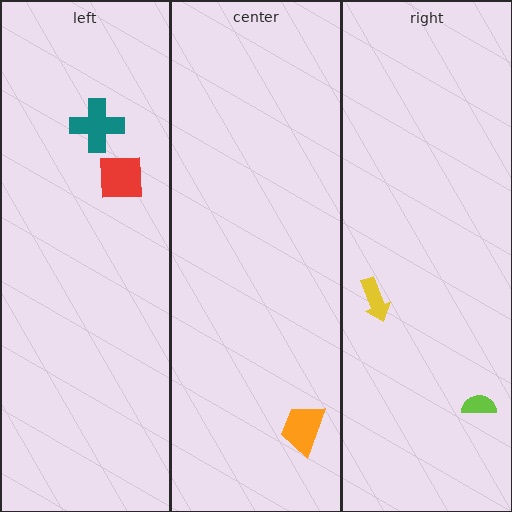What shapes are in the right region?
The lime semicircle, the yellow arrow.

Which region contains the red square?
The left region.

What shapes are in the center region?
The orange trapezoid.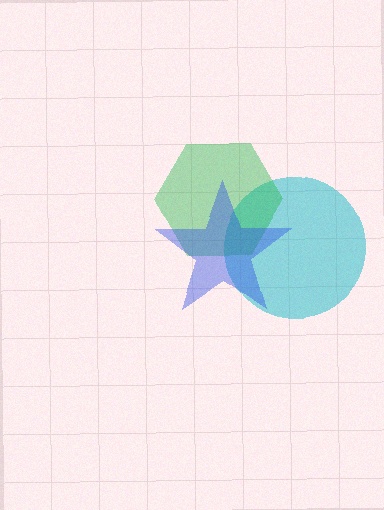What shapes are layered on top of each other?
The layered shapes are: a cyan circle, a green hexagon, a blue star.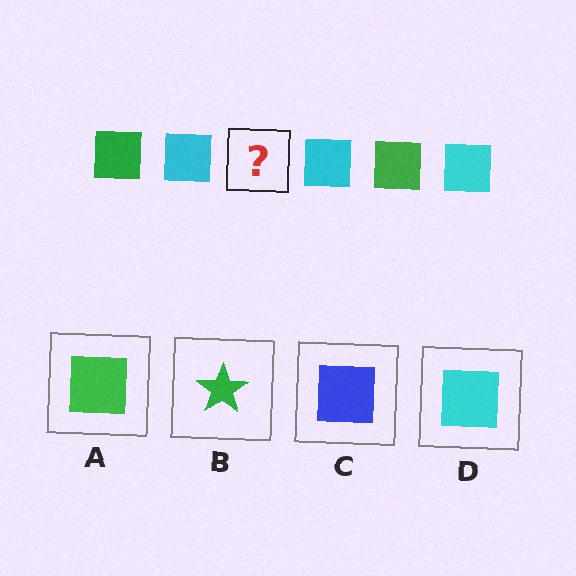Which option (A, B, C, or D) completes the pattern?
A.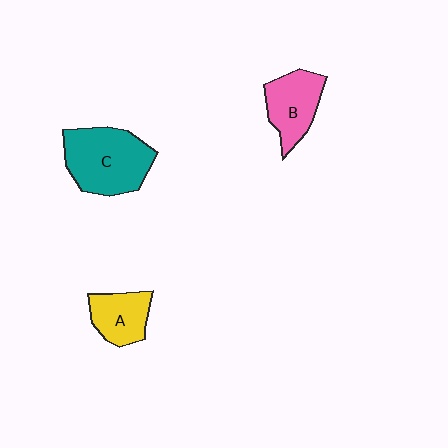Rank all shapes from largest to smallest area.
From largest to smallest: C (teal), B (pink), A (yellow).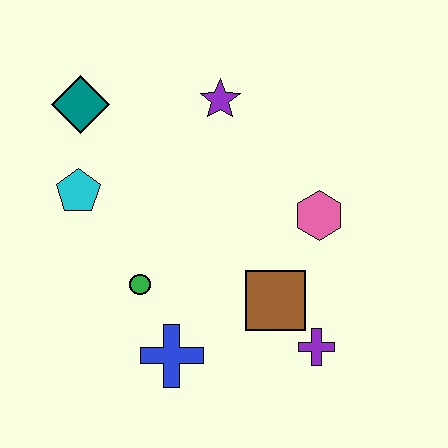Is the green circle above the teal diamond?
No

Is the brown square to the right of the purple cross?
No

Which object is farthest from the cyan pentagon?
The purple cross is farthest from the cyan pentagon.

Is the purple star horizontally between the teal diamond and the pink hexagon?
Yes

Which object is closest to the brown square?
The purple cross is closest to the brown square.